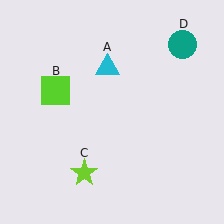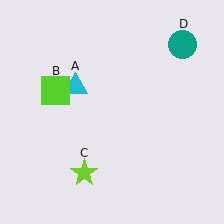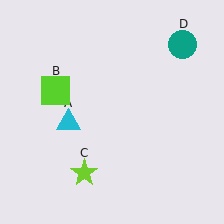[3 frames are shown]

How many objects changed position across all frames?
1 object changed position: cyan triangle (object A).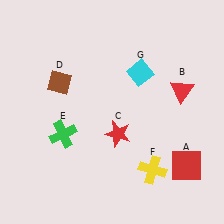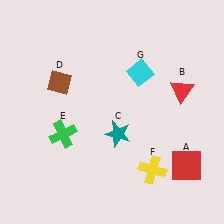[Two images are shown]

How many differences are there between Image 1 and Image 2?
There is 1 difference between the two images.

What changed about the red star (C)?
In Image 1, C is red. In Image 2, it changed to teal.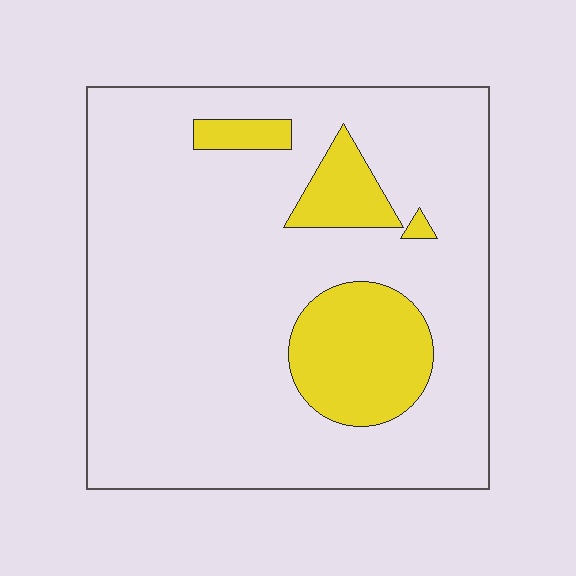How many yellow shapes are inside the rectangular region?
4.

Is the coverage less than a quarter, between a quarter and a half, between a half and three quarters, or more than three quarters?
Less than a quarter.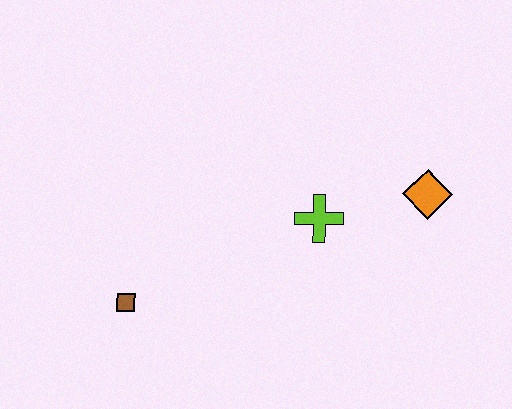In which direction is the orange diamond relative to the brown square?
The orange diamond is to the right of the brown square.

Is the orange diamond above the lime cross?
Yes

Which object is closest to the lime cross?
The orange diamond is closest to the lime cross.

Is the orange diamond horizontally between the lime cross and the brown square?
No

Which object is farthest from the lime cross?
The brown square is farthest from the lime cross.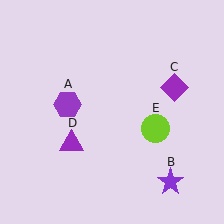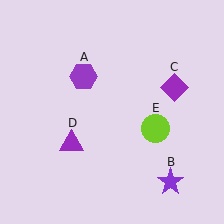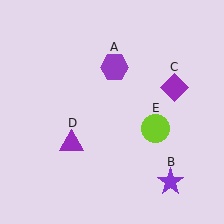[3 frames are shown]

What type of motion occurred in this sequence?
The purple hexagon (object A) rotated clockwise around the center of the scene.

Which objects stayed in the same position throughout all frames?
Purple star (object B) and purple diamond (object C) and purple triangle (object D) and lime circle (object E) remained stationary.